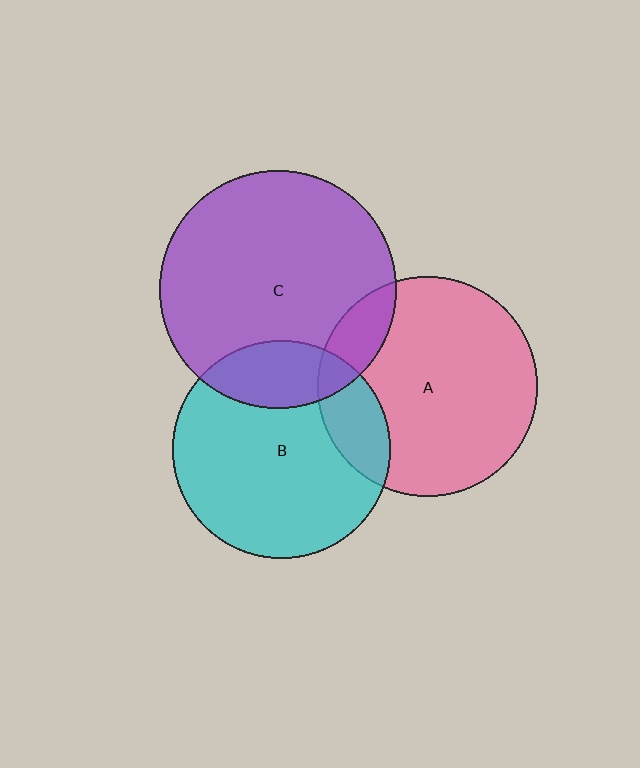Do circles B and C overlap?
Yes.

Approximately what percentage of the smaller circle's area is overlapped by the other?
Approximately 20%.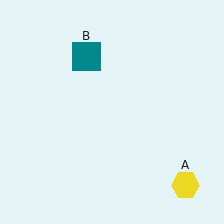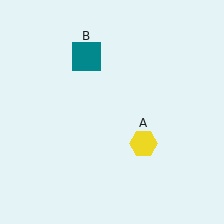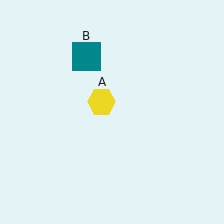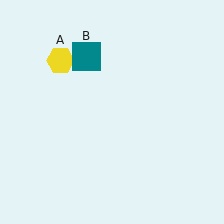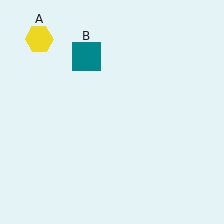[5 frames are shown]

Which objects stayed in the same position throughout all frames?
Teal square (object B) remained stationary.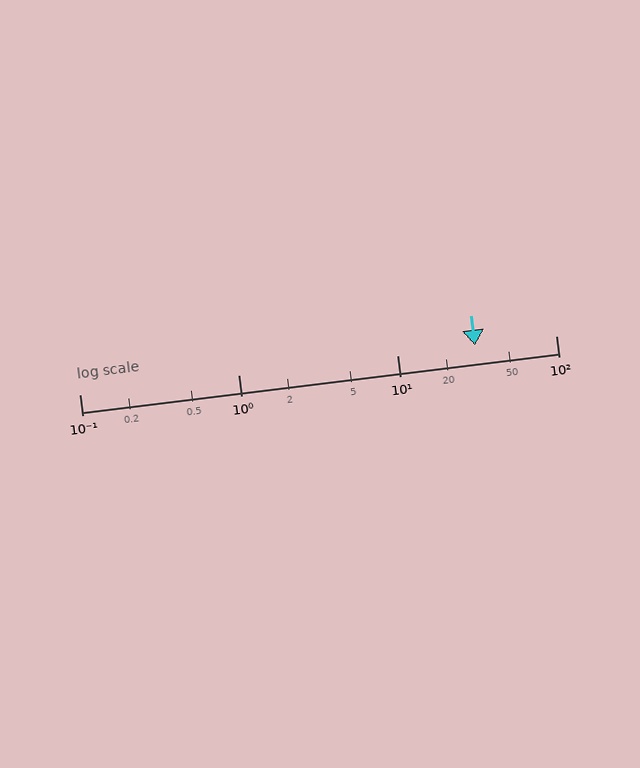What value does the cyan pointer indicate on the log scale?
The pointer indicates approximately 31.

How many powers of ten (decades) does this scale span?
The scale spans 3 decades, from 0.1 to 100.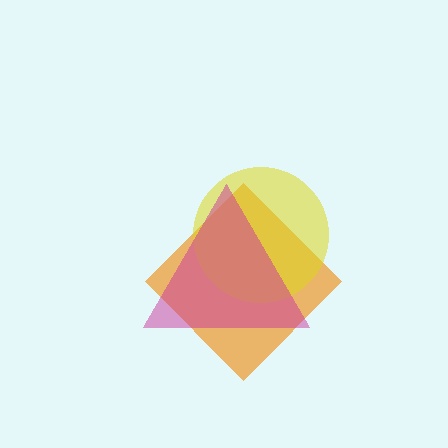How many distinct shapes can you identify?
There are 3 distinct shapes: an orange diamond, a yellow circle, a magenta triangle.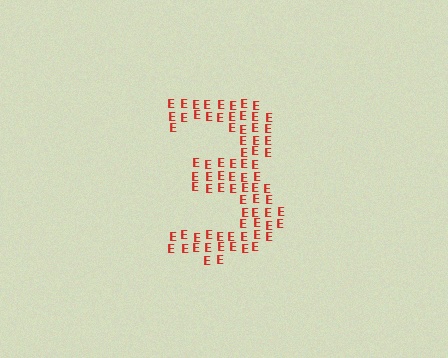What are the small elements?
The small elements are letter E's.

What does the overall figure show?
The overall figure shows the digit 3.